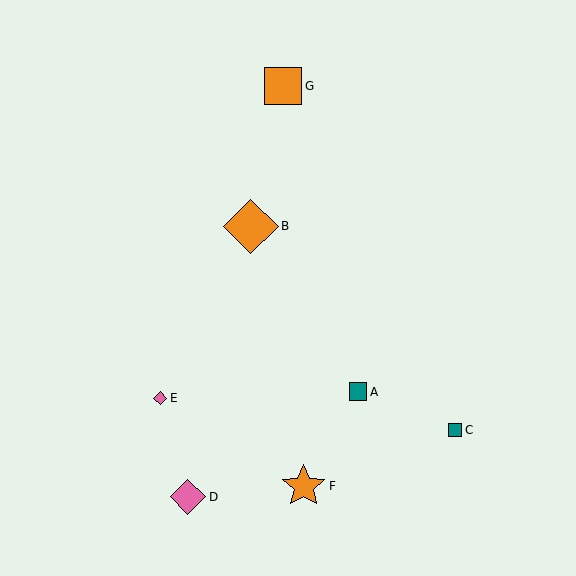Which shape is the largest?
The orange diamond (labeled B) is the largest.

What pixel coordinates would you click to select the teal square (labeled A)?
Click at (358, 392) to select the teal square A.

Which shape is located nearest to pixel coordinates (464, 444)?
The teal square (labeled C) at (455, 430) is nearest to that location.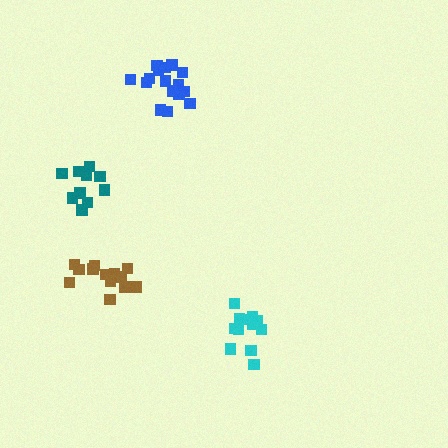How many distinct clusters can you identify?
There are 4 distinct clusters.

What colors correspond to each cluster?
The clusters are colored: blue, cyan, teal, brown.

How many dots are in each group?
Group 1: 16 dots, Group 2: 12 dots, Group 3: 10 dots, Group 4: 15 dots (53 total).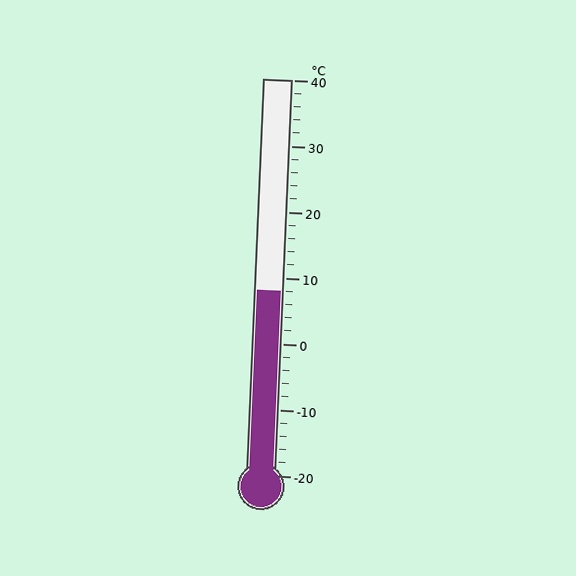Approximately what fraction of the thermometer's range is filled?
The thermometer is filled to approximately 45% of its range.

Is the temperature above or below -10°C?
The temperature is above -10°C.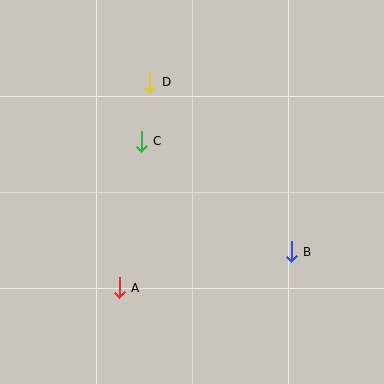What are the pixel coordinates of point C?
Point C is at (141, 141).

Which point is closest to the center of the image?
Point C at (141, 141) is closest to the center.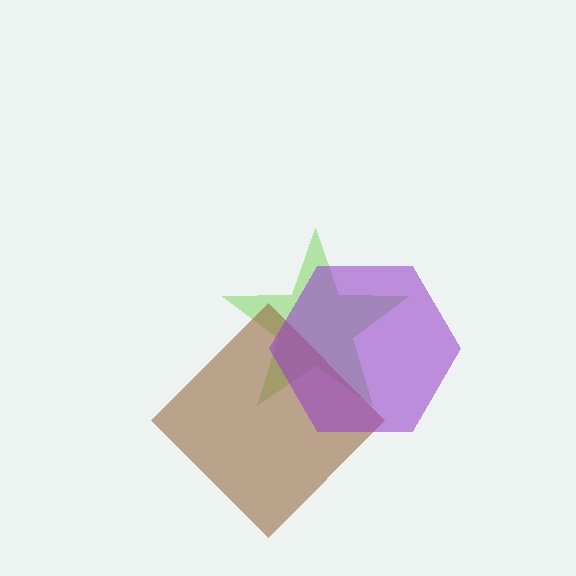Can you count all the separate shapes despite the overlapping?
Yes, there are 3 separate shapes.